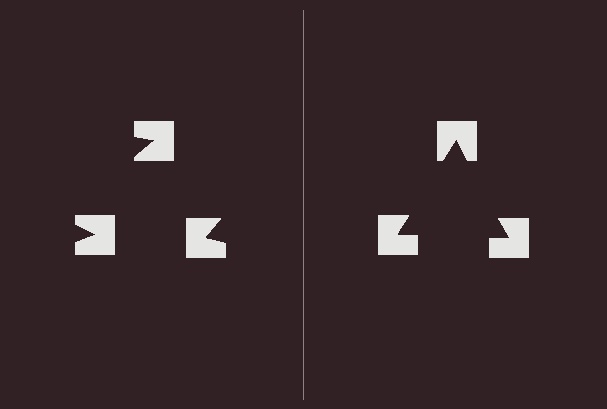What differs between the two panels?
The notched squares are positioned identically on both sides; only the wedge orientations differ. On the right they align to a triangle; on the left they are misaligned.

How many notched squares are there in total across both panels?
6 — 3 on each side.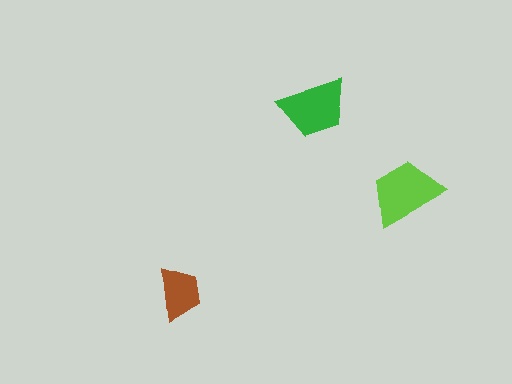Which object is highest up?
The green trapezoid is topmost.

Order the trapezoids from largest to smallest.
the lime one, the green one, the brown one.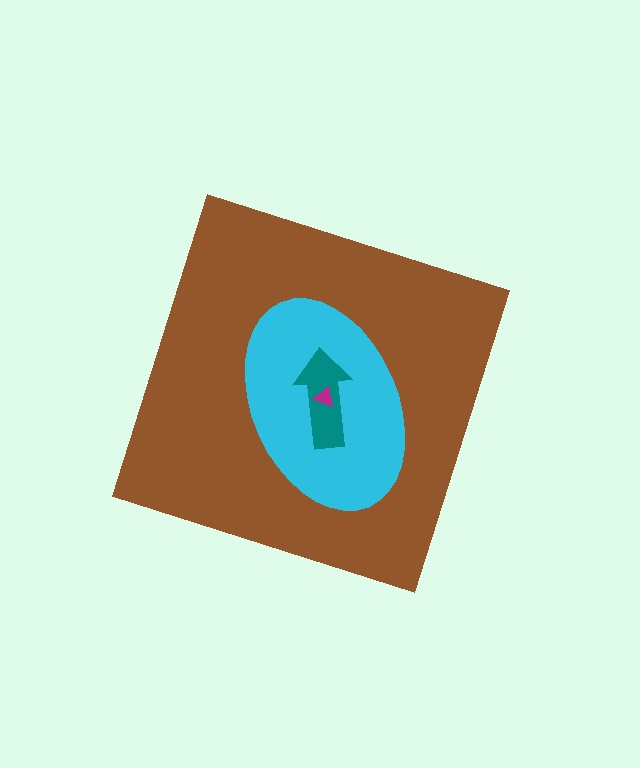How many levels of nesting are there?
4.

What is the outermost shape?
The brown diamond.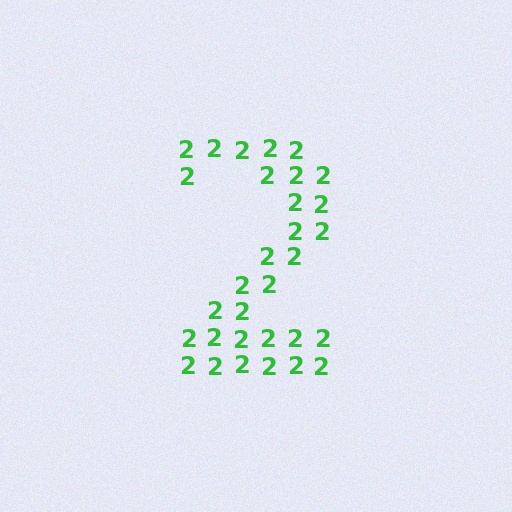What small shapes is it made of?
It is made of small digit 2's.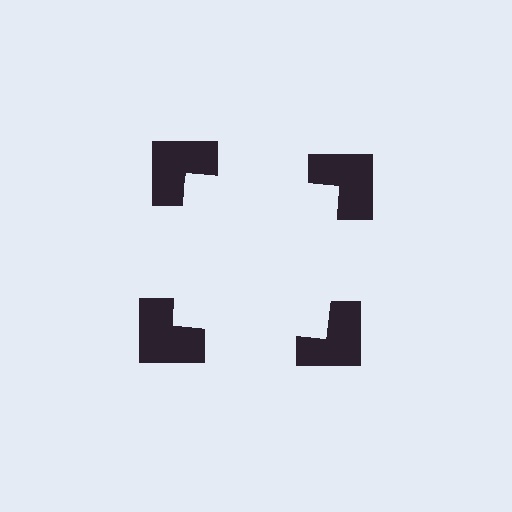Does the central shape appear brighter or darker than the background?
It typically appears slightly brighter than the background, even though no actual brightness change is drawn.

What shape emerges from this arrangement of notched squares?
An illusory square — its edges are inferred from the aligned wedge cuts in the notched squares, not physically drawn.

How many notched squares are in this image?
There are 4 — one at each vertex of the illusory square.